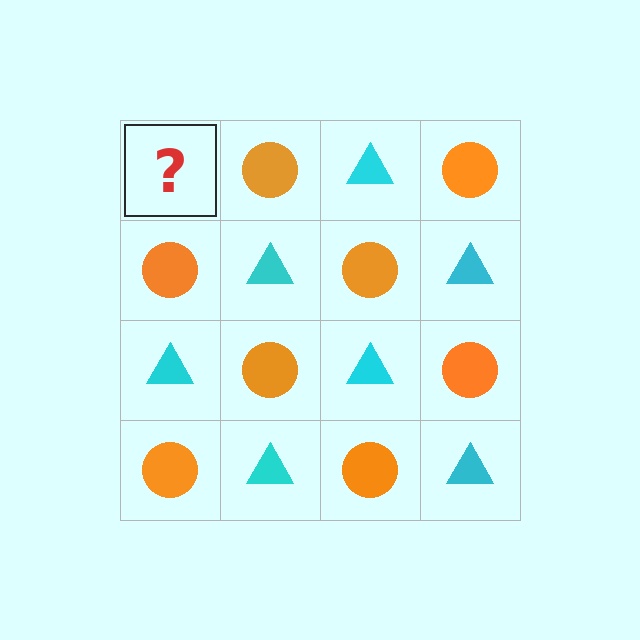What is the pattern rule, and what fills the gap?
The rule is that it alternates cyan triangle and orange circle in a checkerboard pattern. The gap should be filled with a cyan triangle.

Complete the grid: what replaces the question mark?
The question mark should be replaced with a cyan triangle.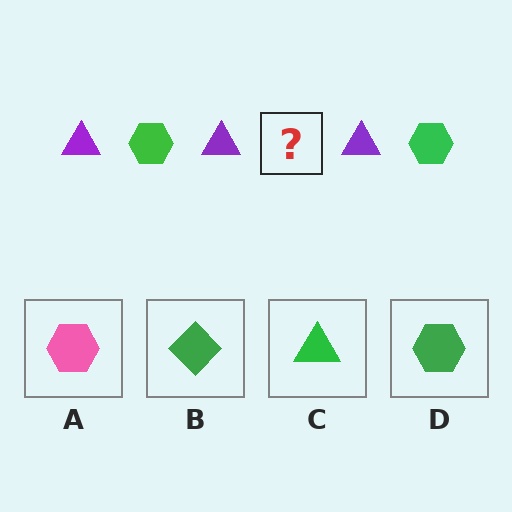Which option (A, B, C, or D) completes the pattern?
D.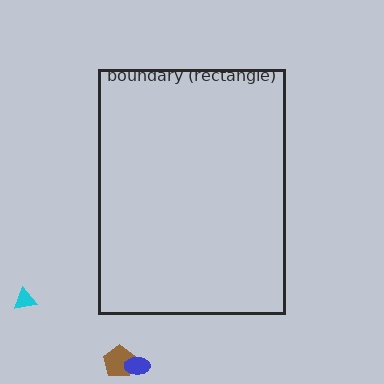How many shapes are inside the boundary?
0 inside, 3 outside.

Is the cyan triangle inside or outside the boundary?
Outside.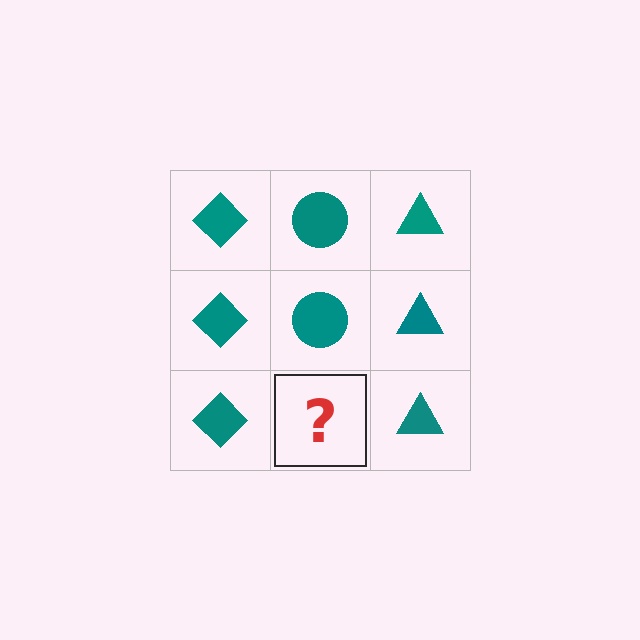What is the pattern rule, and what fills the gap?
The rule is that each column has a consistent shape. The gap should be filled with a teal circle.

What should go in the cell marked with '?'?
The missing cell should contain a teal circle.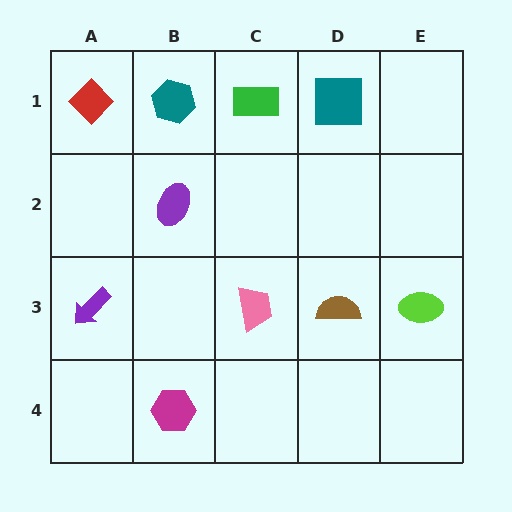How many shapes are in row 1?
4 shapes.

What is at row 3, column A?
A purple arrow.